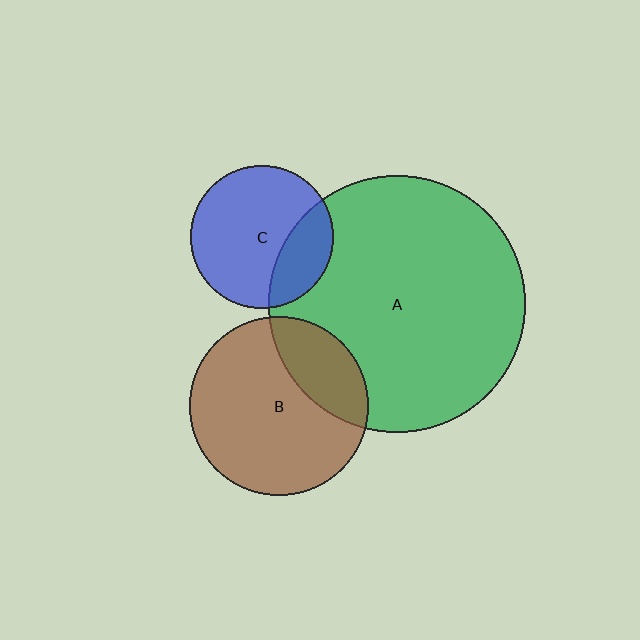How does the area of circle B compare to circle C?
Approximately 1.6 times.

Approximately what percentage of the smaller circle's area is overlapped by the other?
Approximately 25%.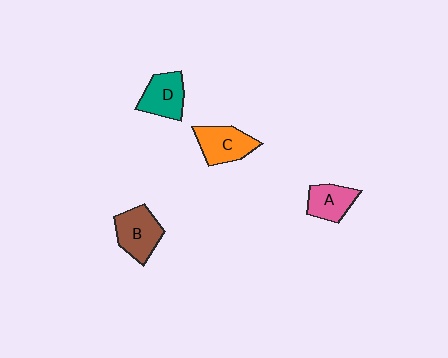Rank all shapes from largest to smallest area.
From largest to smallest: B (brown), C (orange), D (teal), A (pink).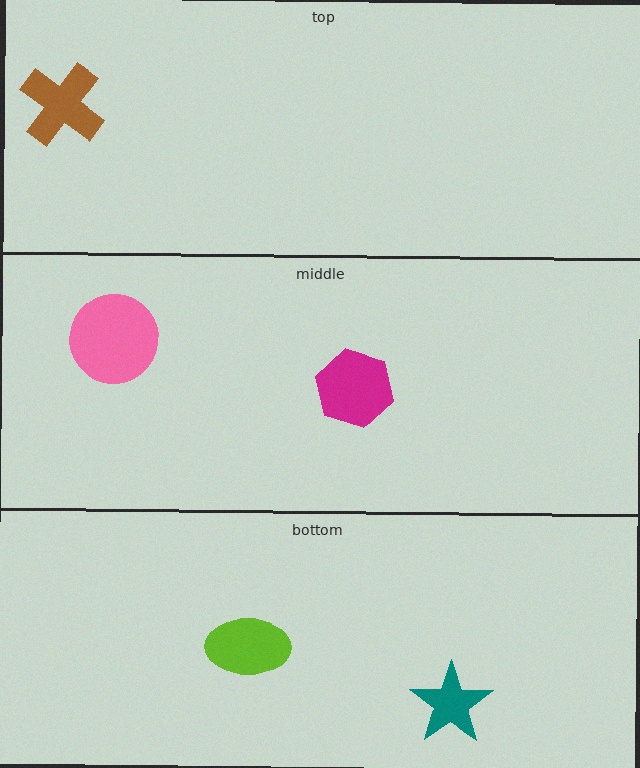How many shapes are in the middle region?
2.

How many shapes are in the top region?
1.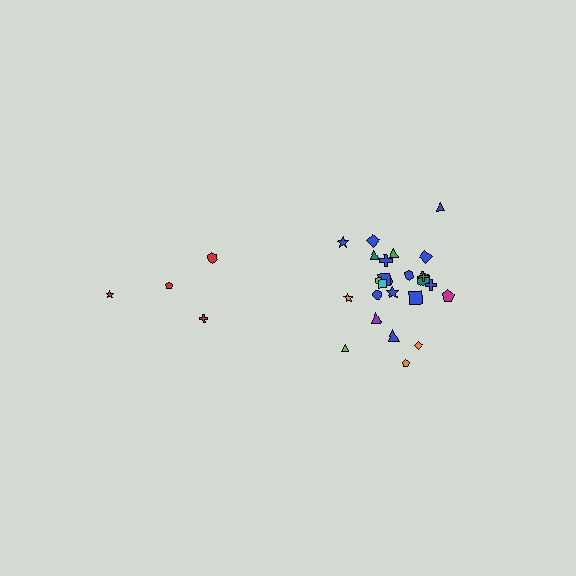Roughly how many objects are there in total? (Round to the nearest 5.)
Roughly 30 objects in total.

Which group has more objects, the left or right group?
The right group.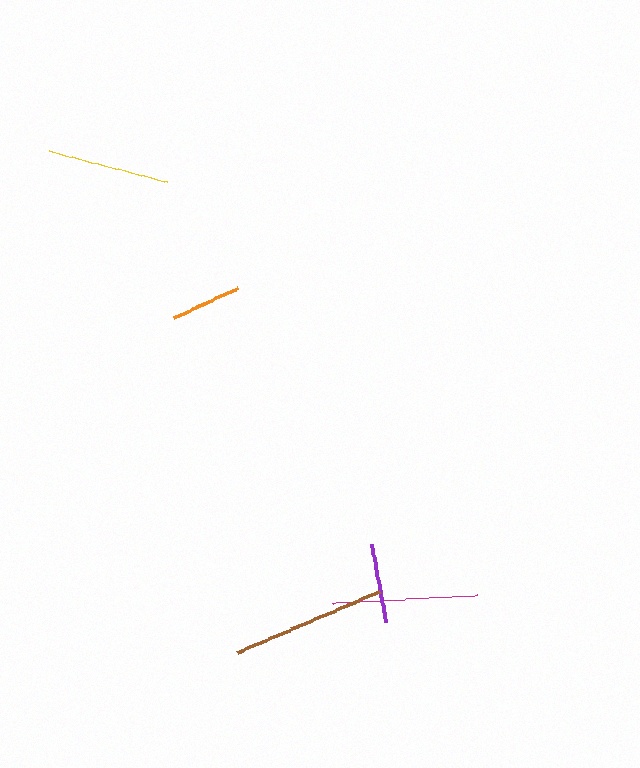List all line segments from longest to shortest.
From longest to shortest: brown, magenta, yellow, purple, orange.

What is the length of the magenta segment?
The magenta segment is approximately 145 pixels long.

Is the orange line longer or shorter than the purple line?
The purple line is longer than the orange line.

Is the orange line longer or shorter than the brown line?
The brown line is longer than the orange line.